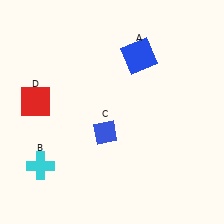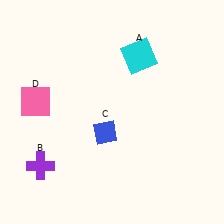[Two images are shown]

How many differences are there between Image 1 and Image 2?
There are 3 differences between the two images.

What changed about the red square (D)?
In Image 1, D is red. In Image 2, it changed to pink.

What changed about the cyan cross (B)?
In Image 1, B is cyan. In Image 2, it changed to purple.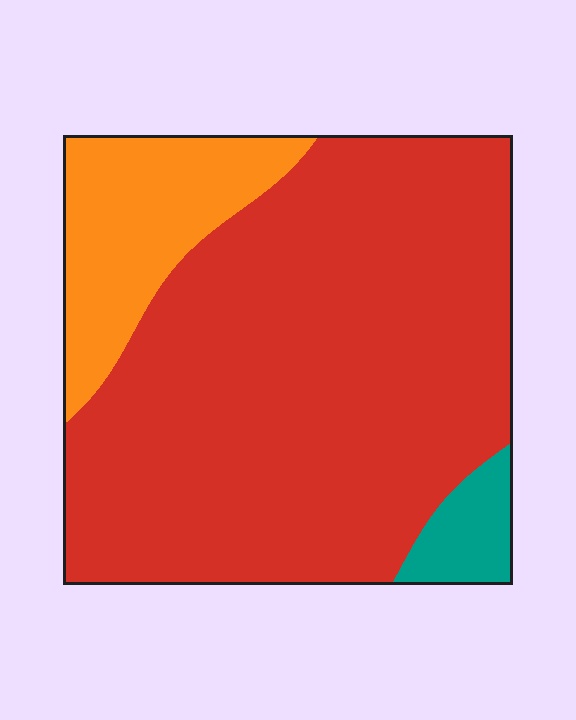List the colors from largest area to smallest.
From largest to smallest: red, orange, teal.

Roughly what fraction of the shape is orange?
Orange covers around 15% of the shape.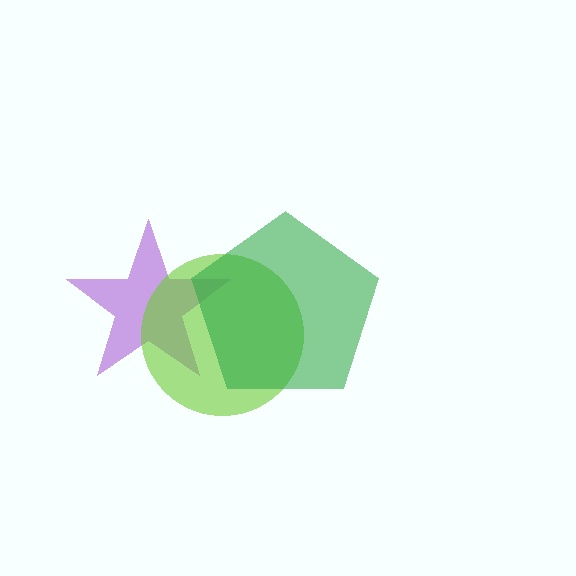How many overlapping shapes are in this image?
There are 3 overlapping shapes in the image.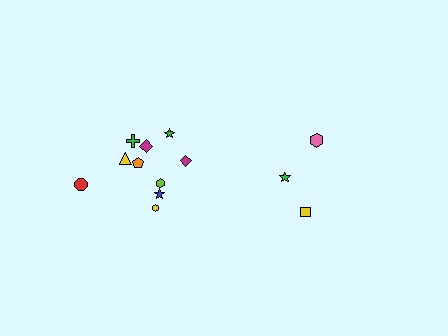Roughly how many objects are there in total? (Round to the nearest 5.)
Roughly 15 objects in total.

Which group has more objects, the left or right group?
The left group.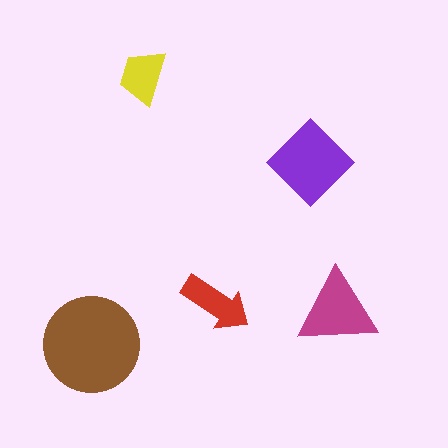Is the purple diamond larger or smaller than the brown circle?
Smaller.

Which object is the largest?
The brown circle.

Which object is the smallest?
The yellow trapezoid.